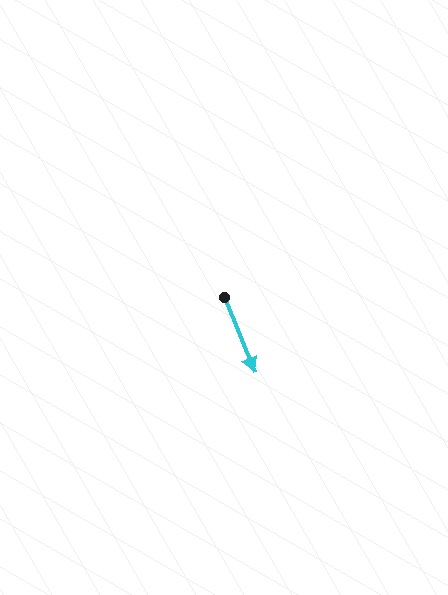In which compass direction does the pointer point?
South.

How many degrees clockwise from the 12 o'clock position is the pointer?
Approximately 158 degrees.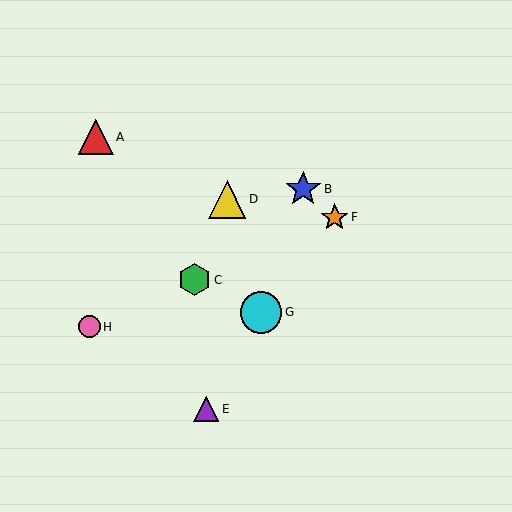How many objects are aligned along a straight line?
3 objects (C, F, H) are aligned along a straight line.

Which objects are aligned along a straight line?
Objects C, F, H are aligned along a straight line.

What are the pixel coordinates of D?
Object D is at (227, 200).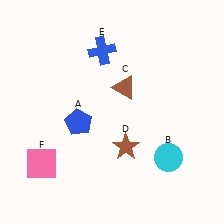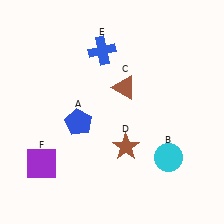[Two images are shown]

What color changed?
The square (F) changed from pink in Image 1 to purple in Image 2.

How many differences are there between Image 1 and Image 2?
There is 1 difference between the two images.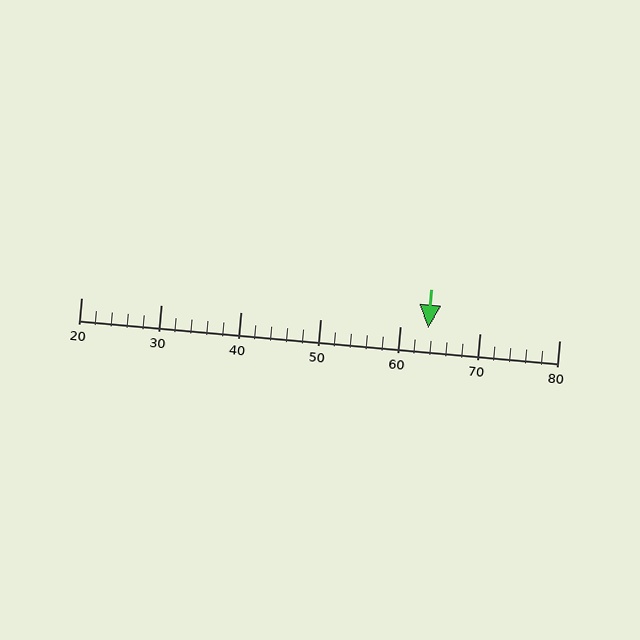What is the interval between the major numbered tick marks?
The major tick marks are spaced 10 units apart.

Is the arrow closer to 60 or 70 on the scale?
The arrow is closer to 60.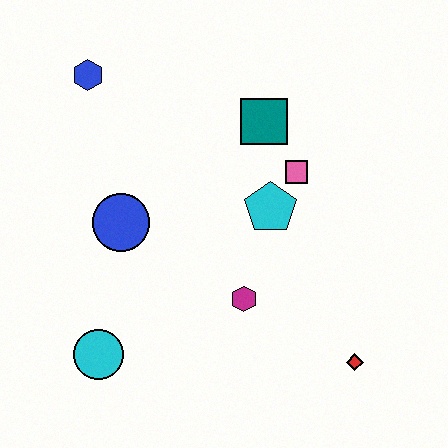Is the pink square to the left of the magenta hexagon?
No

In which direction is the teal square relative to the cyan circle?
The teal square is above the cyan circle.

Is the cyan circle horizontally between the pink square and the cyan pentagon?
No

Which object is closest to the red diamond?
The magenta hexagon is closest to the red diamond.